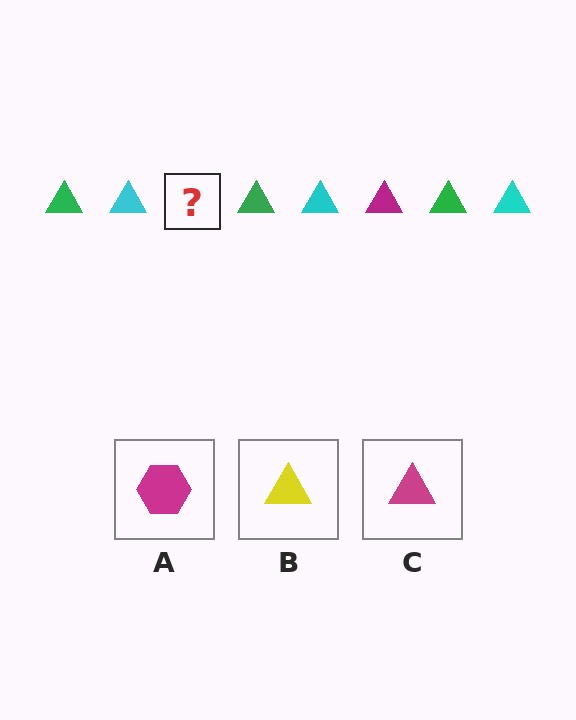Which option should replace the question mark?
Option C.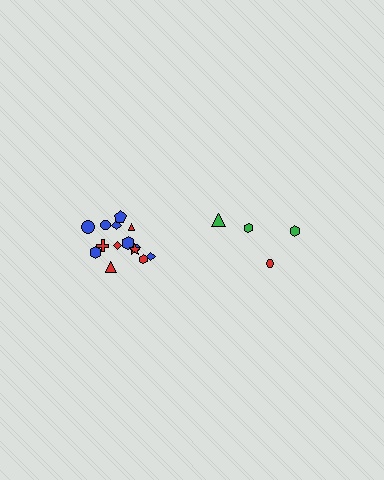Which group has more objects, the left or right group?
The left group.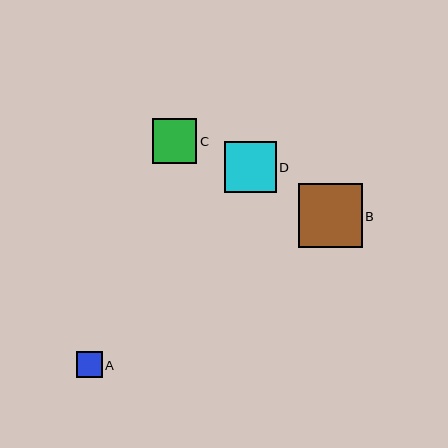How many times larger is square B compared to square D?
Square B is approximately 1.2 times the size of square D.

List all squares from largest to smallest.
From largest to smallest: B, D, C, A.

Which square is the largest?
Square B is the largest with a size of approximately 64 pixels.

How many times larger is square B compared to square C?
Square B is approximately 1.4 times the size of square C.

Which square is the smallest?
Square A is the smallest with a size of approximately 26 pixels.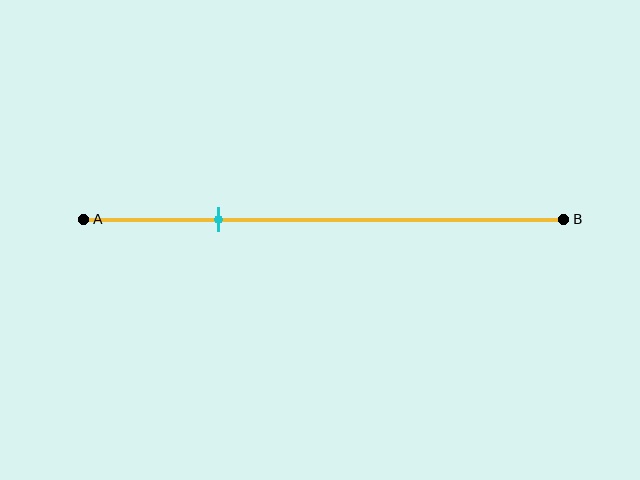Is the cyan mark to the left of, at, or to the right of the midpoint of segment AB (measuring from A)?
The cyan mark is to the left of the midpoint of segment AB.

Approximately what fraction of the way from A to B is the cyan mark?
The cyan mark is approximately 30% of the way from A to B.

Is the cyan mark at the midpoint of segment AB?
No, the mark is at about 30% from A, not at the 50% midpoint.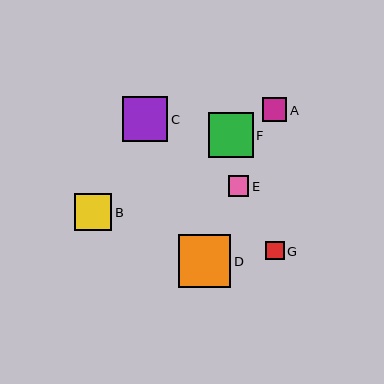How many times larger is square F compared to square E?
Square F is approximately 2.2 times the size of square E.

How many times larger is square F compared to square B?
Square F is approximately 1.2 times the size of square B.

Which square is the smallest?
Square G is the smallest with a size of approximately 18 pixels.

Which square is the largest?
Square D is the largest with a size of approximately 53 pixels.